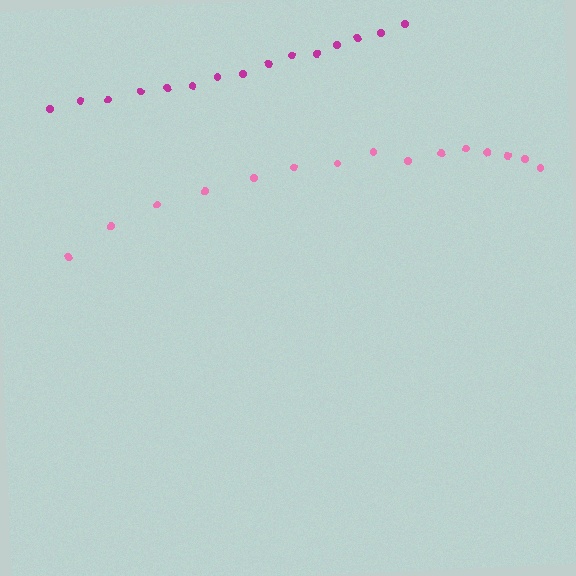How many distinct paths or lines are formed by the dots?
There are 2 distinct paths.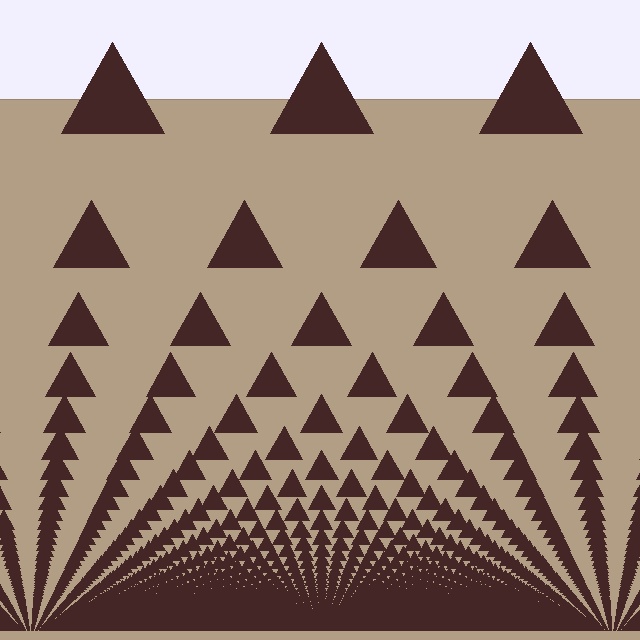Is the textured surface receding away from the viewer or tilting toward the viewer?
The surface appears to tilt toward the viewer. Texture elements get larger and sparser toward the top.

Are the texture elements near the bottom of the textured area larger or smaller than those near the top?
Smaller. The gradient is inverted — elements near the bottom are smaller and denser.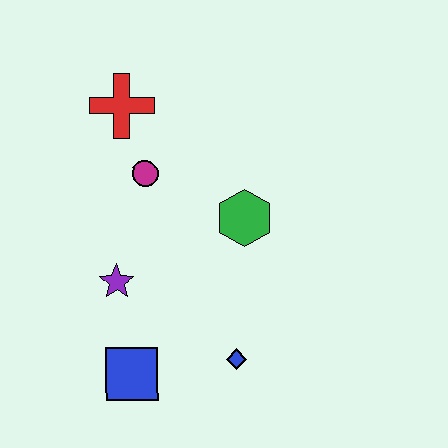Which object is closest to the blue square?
The purple star is closest to the blue square.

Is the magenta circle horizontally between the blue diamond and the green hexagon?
No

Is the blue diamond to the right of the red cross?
Yes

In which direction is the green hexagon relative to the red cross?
The green hexagon is to the right of the red cross.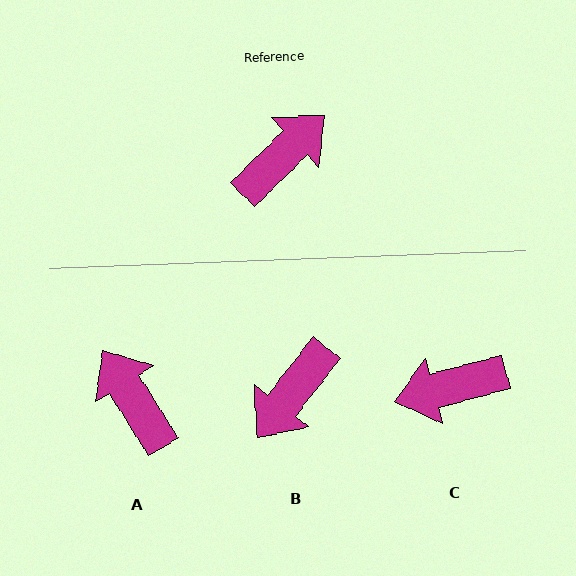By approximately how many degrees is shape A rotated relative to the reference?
Approximately 78 degrees counter-clockwise.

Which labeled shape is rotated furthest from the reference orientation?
B, about 172 degrees away.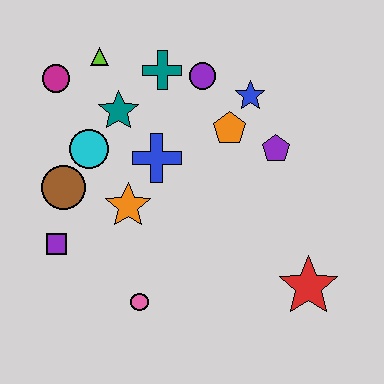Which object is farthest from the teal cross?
The red star is farthest from the teal cross.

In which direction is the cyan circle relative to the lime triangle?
The cyan circle is below the lime triangle.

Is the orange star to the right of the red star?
No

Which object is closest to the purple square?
The brown circle is closest to the purple square.